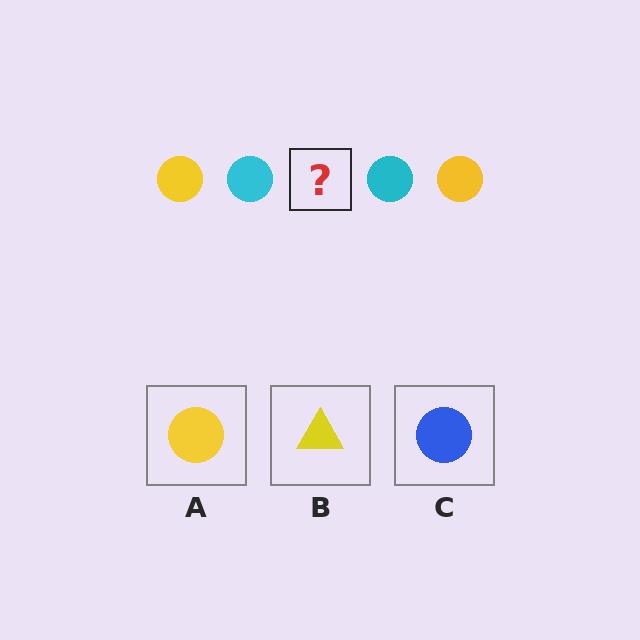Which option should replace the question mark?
Option A.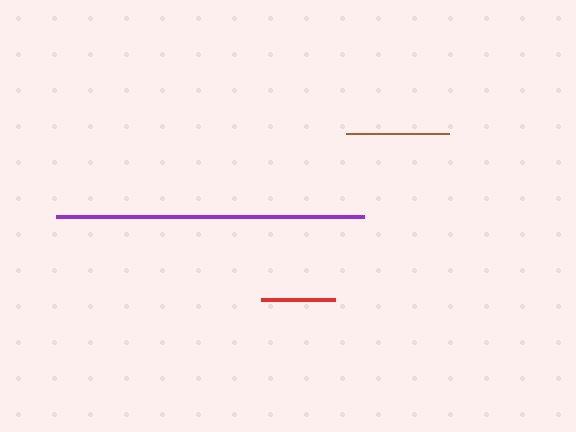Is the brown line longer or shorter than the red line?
The brown line is longer than the red line.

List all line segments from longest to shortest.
From longest to shortest: purple, brown, red.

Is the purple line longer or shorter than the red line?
The purple line is longer than the red line.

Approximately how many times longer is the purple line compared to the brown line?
The purple line is approximately 3.0 times the length of the brown line.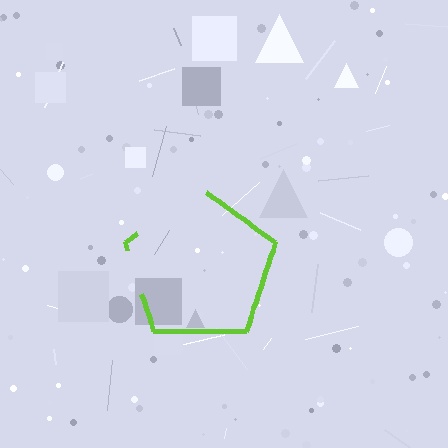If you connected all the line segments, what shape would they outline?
They would outline a pentagon.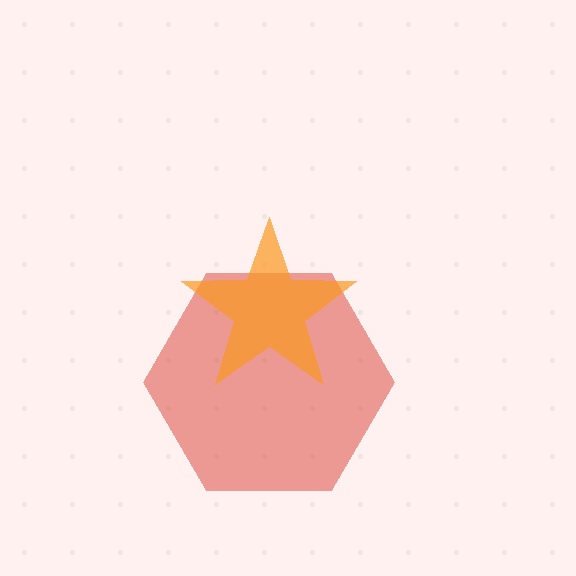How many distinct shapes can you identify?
There are 2 distinct shapes: a red hexagon, an orange star.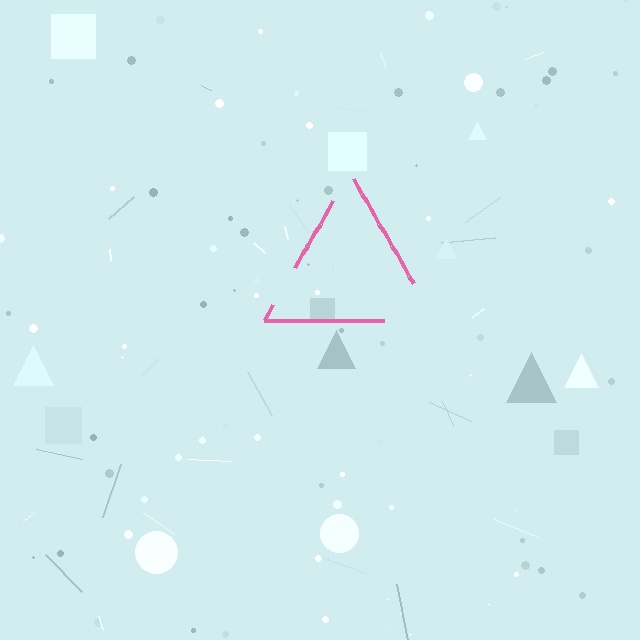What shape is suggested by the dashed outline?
The dashed outline suggests a triangle.